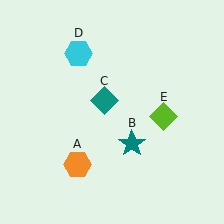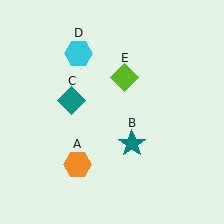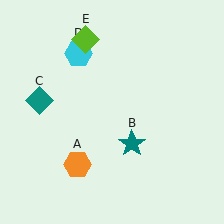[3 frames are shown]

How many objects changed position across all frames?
2 objects changed position: teal diamond (object C), lime diamond (object E).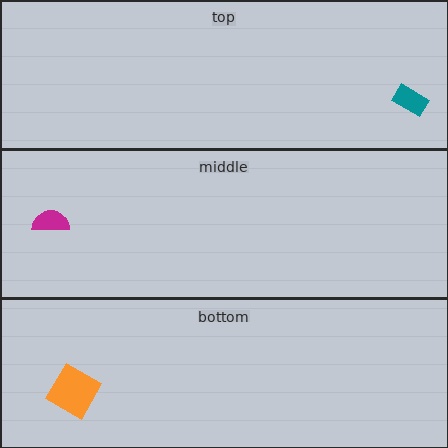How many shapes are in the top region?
1.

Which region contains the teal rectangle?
The top region.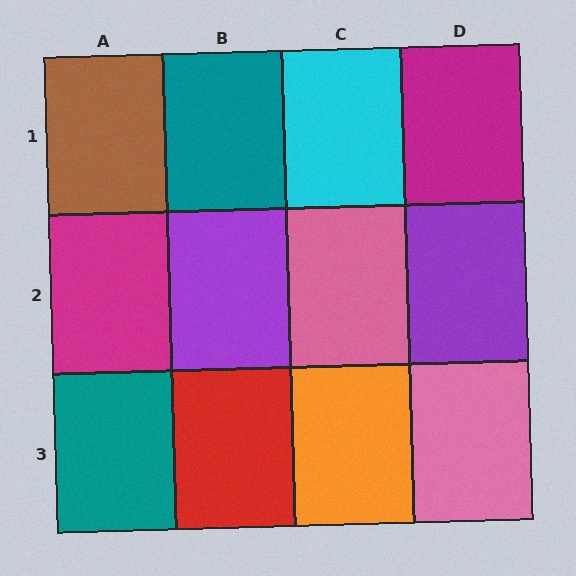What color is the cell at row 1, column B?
Teal.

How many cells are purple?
2 cells are purple.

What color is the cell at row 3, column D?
Pink.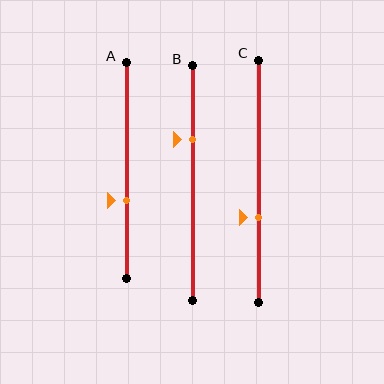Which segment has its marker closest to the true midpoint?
Segment A has its marker closest to the true midpoint.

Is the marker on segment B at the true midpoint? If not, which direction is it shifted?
No, the marker on segment B is shifted upward by about 18% of the segment length.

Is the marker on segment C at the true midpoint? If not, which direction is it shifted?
No, the marker on segment C is shifted downward by about 15% of the segment length.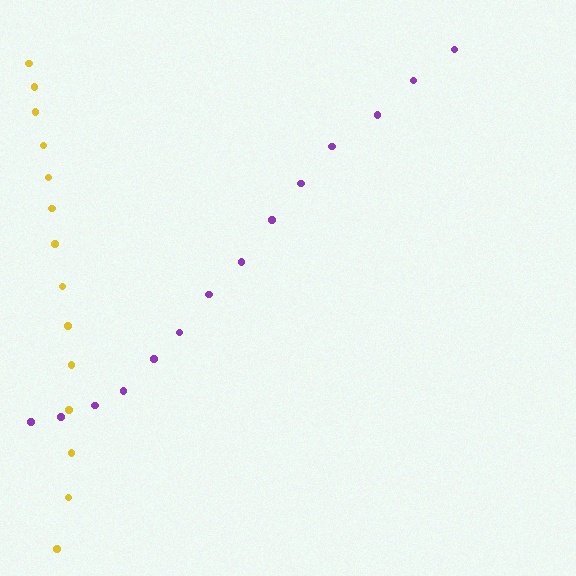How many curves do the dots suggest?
There are 2 distinct paths.